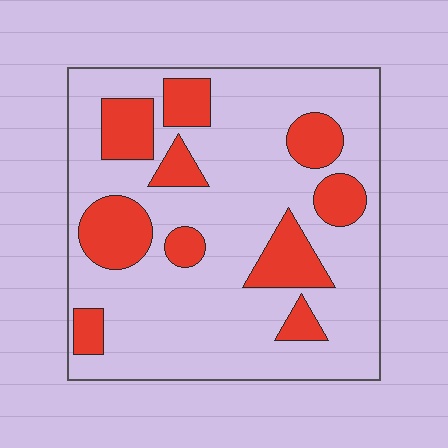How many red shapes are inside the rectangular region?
10.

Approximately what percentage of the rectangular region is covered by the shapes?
Approximately 25%.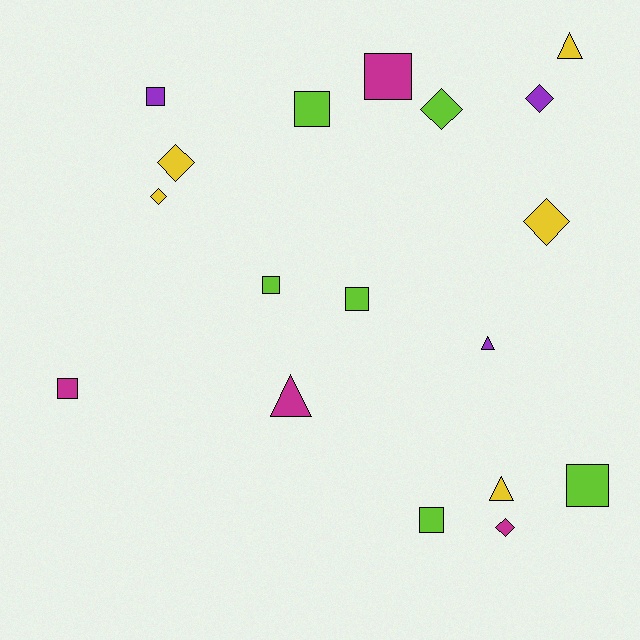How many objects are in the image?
There are 18 objects.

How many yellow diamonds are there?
There are 3 yellow diamonds.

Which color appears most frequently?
Lime, with 6 objects.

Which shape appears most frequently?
Square, with 8 objects.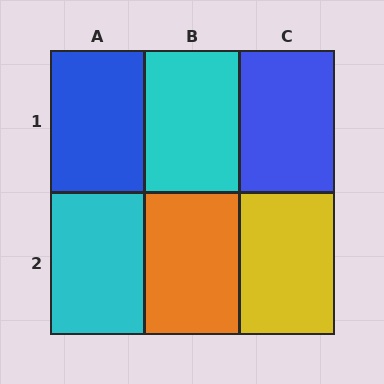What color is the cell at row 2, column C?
Yellow.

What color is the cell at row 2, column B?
Orange.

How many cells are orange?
1 cell is orange.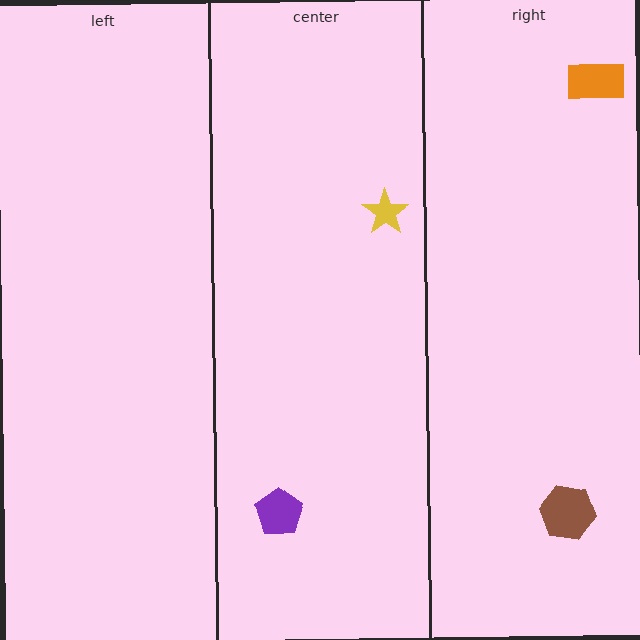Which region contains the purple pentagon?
The center region.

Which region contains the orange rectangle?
The right region.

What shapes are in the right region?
The brown hexagon, the orange rectangle.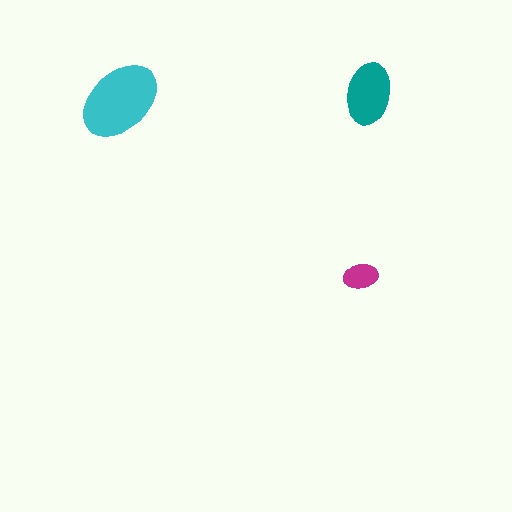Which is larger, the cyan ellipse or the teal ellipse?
The cyan one.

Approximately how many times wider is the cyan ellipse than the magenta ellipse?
About 2.5 times wider.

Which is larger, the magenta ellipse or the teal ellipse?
The teal one.